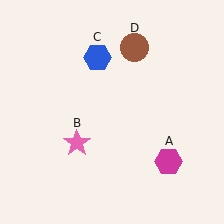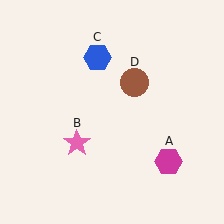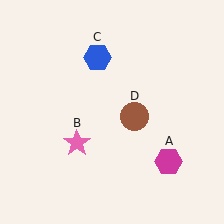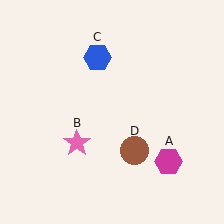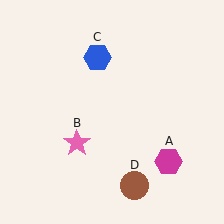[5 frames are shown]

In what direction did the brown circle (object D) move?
The brown circle (object D) moved down.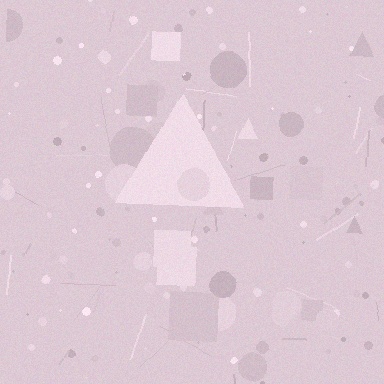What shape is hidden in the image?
A triangle is hidden in the image.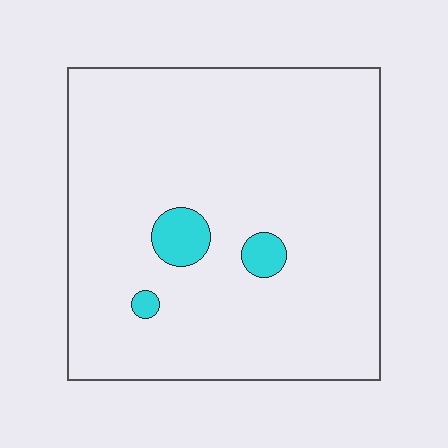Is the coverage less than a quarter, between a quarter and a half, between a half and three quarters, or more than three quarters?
Less than a quarter.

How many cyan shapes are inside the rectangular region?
3.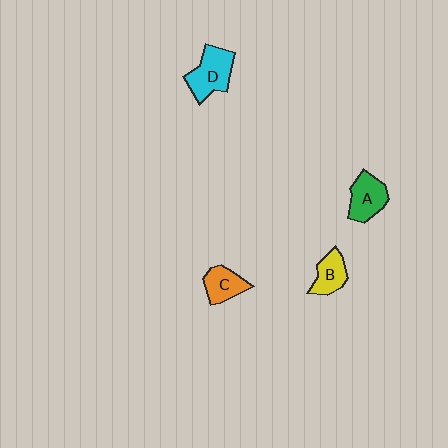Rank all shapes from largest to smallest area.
From largest to smallest: D (cyan), A (green), C (orange), B (yellow).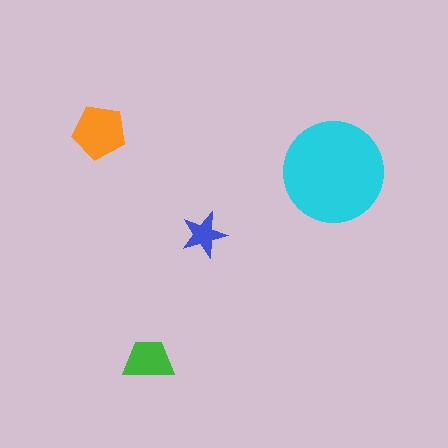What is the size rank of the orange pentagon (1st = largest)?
2nd.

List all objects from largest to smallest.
The cyan circle, the orange pentagon, the green trapezoid, the blue star.